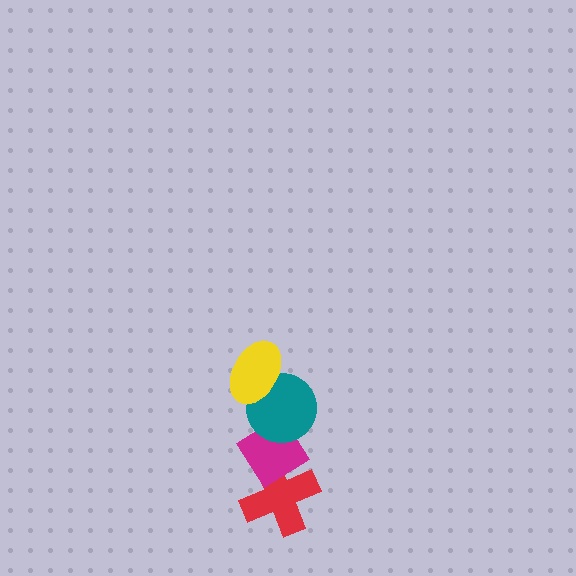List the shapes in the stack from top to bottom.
From top to bottom: the yellow ellipse, the teal circle, the magenta diamond, the red cross.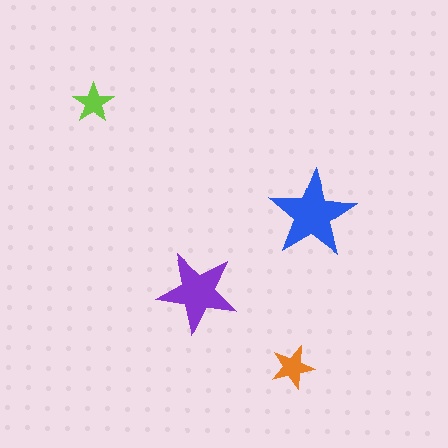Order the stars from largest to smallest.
the blue one, the purple one, the orange one, the lime one.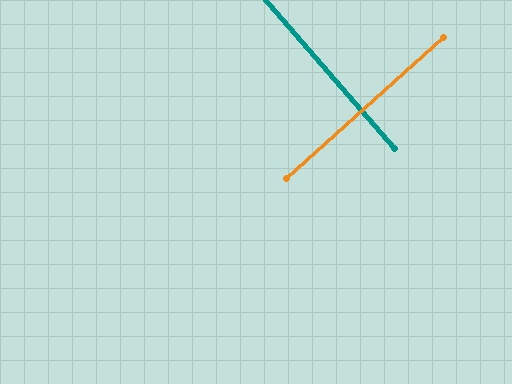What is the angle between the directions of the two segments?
Approximately 89 degrees.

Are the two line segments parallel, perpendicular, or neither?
Perpendicular — they meet at approximately 89°.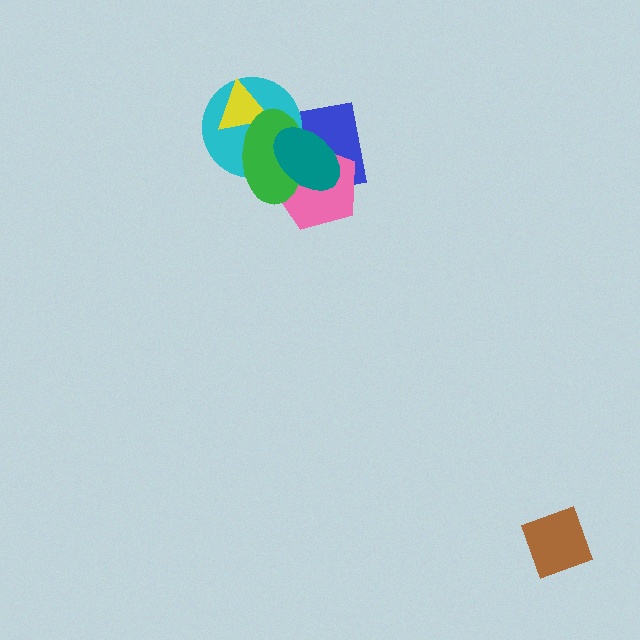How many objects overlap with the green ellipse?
5 objects overlap with the green ellipse.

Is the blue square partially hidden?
Yes, it is partially covered by another shape.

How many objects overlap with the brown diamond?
0 objects overlap with the brown diamond.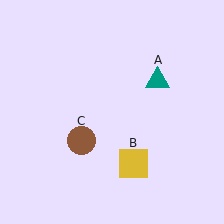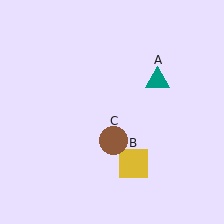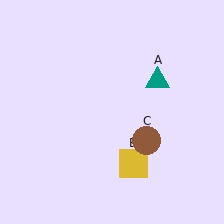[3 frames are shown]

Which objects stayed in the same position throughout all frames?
Teal triangle (object A) and yellow square (object B) remained stationary.